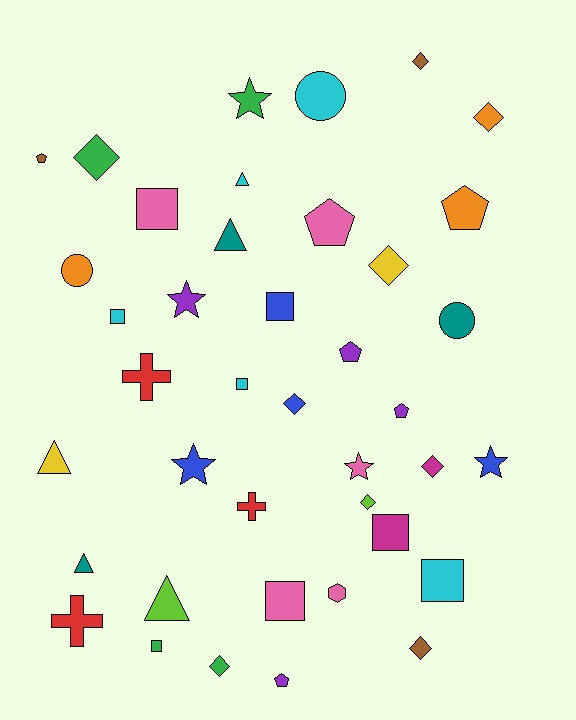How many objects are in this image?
There are 40 objects.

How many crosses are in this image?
There are 3 crosses.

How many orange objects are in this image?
There are 3 orange objects.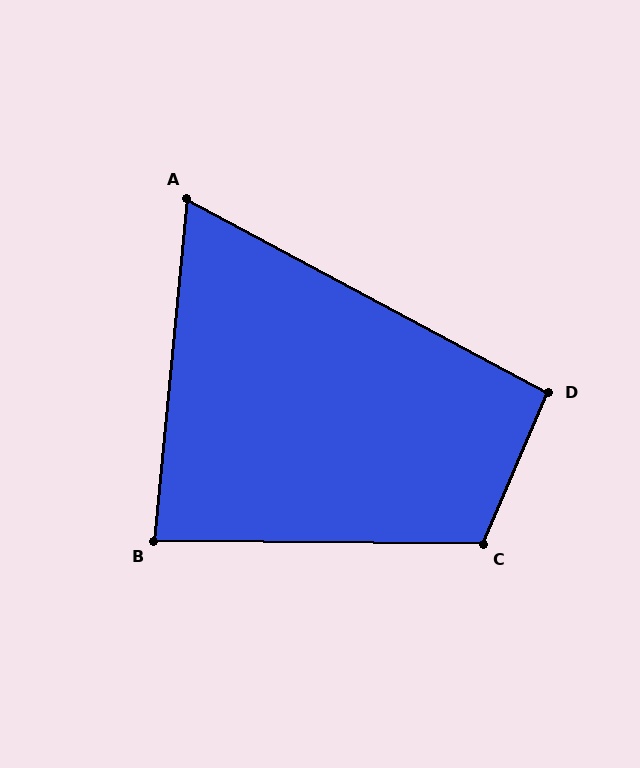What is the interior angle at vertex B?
Approximately 85 degrees (approximately right).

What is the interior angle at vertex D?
Approximately 95 degrees (approximately right).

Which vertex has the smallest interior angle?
A, at approximately 67 degrees.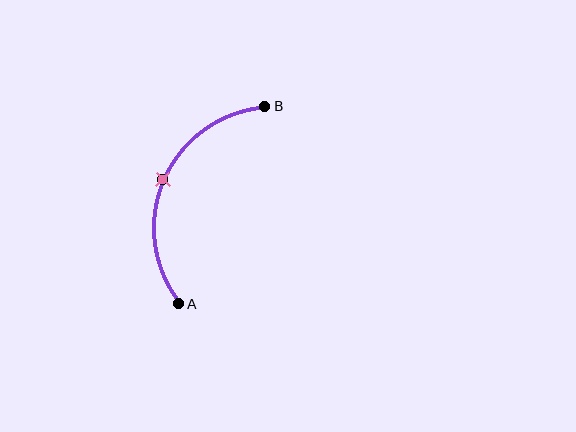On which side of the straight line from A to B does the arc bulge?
The arc bulges to the left of the straight line connecting A and B.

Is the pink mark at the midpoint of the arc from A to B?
Yes. The pink mark lies on the arc at equal arc-length from both A and B — it is the arc midpoint.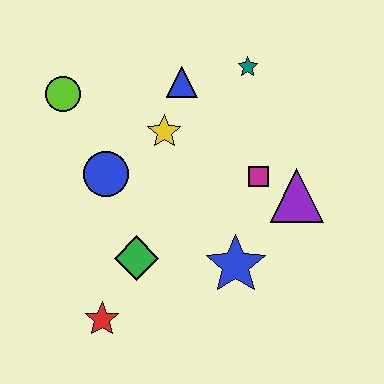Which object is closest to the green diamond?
The red star is closest to the green diamond.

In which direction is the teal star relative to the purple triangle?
The teal star is above the purple triangle.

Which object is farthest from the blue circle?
The purple triangle is farthest from the blue circle.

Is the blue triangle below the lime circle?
No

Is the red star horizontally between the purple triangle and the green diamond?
No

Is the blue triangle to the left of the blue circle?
No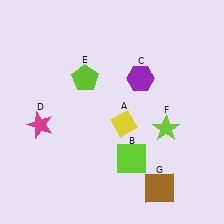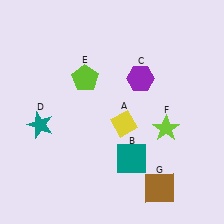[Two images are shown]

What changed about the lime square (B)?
In Image 1, B is lime. In Image 2, it changed to teal.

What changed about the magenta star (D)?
In Image 1, D is magenta. In Image 2, it changed to teal.